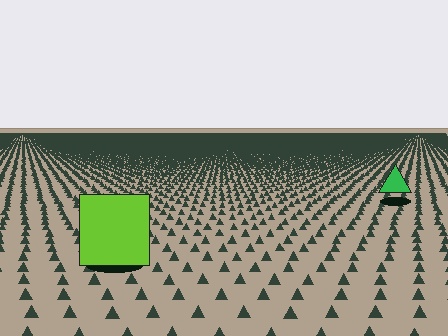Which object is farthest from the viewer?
The green triangle is farthest from the viewer. It appears smaller and the ground texture around it is denser.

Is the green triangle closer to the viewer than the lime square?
No. The lime square is closer — you can tell from the texture gradient: the ground texture is coarser near it.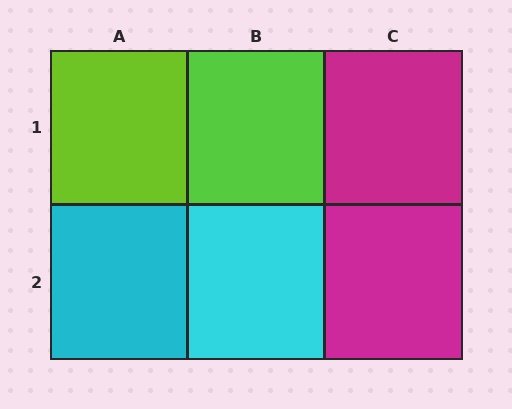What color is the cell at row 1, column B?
Lime.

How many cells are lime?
2 cells are lime.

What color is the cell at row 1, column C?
Magenta.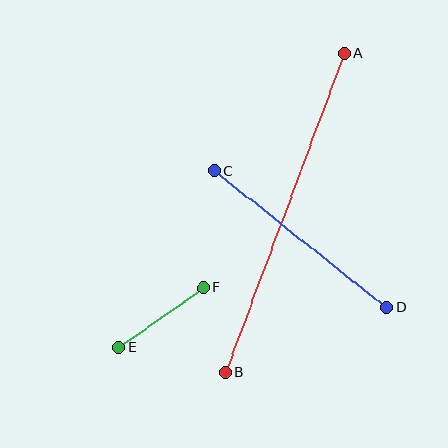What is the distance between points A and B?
The distance is approximately 340 pixels.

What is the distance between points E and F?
The distance is approximately 103 pixels.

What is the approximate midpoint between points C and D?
The midpoint is at approximately (300, 239) pixels.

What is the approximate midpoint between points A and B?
The midpoint is at approximately (284, 213) pixels.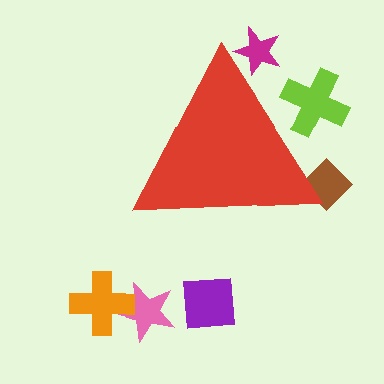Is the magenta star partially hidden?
Yes, the magenta star is partially hidden behind the red triangle.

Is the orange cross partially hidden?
No, the orange cross is fully visible.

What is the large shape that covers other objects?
A red triangle.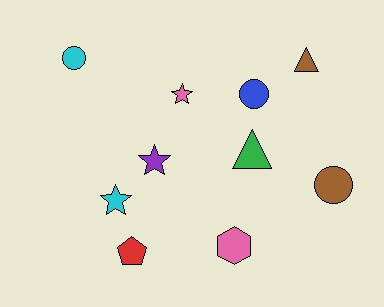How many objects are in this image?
There are 10 objects.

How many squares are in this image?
There are no squares.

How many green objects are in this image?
There is 1 green object.